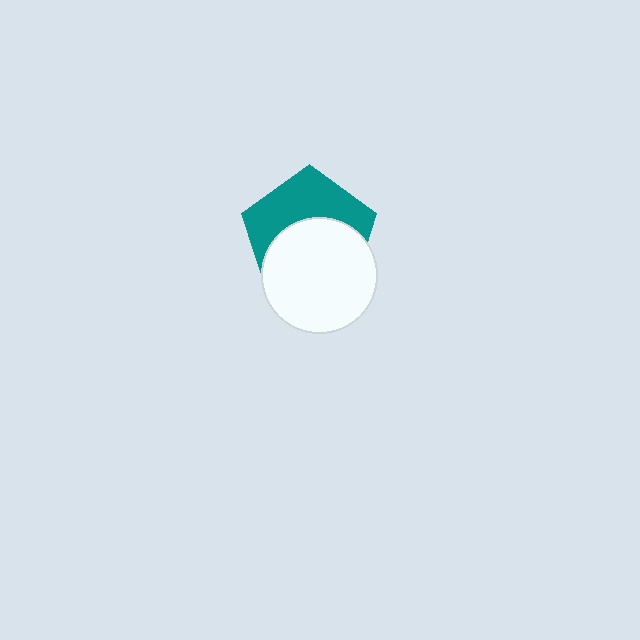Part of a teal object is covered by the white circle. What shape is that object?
It is a pentagon.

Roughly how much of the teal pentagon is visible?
About half of it is visible (roughly 46%).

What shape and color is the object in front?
The object in front is a white circle.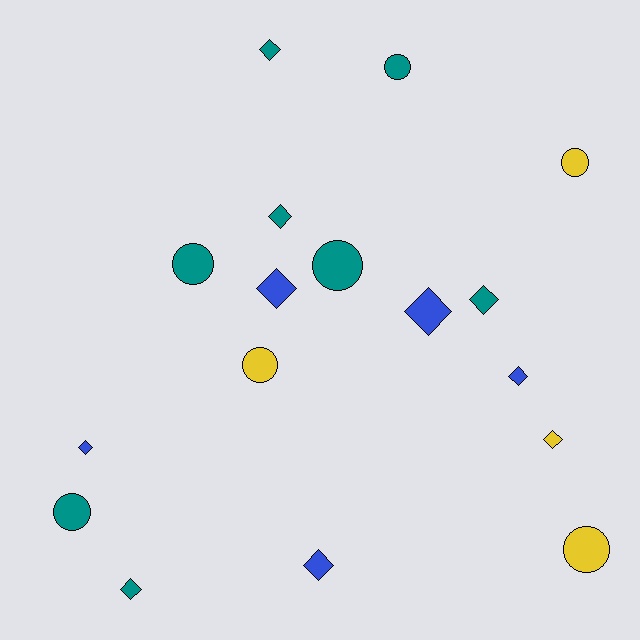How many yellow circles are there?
There are 3 yellow circles.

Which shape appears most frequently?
Diamond, with 10 objects.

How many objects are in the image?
There are 17 objects.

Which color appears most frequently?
Teal, with 8 objects.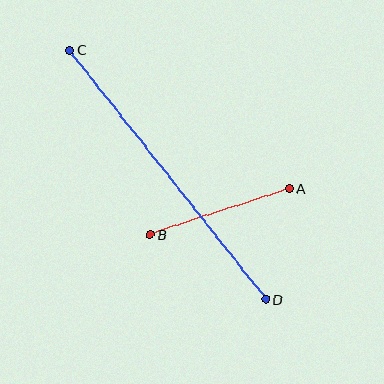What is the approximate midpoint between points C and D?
The midpoint is at approximately (168, 175) pixels.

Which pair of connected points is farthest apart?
Points C and D are farthest apart.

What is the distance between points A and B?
The distance is approximately 146 pixels.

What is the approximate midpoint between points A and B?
The midpoint is at approximately (220, 211) pixels.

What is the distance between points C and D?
The distance is approximately 317 pixels.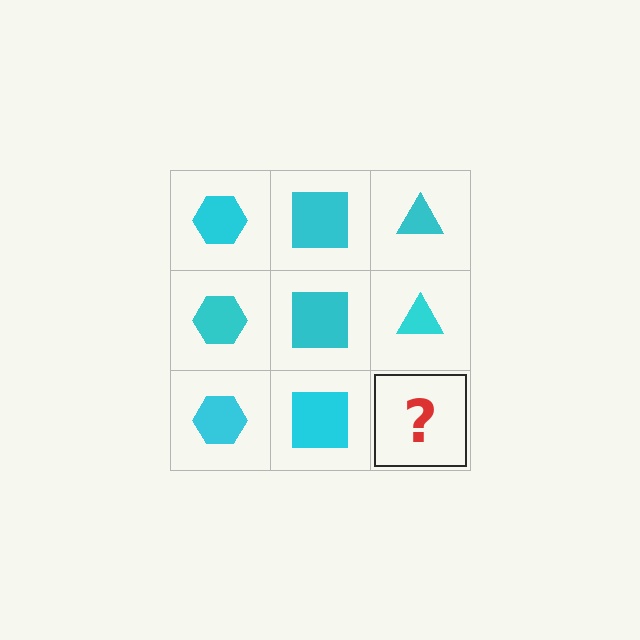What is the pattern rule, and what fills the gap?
The rule is that each column has a consistent shape. The gap should be filled with a cyan triangle.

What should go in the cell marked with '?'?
The missing cell should contain a cyan triangle.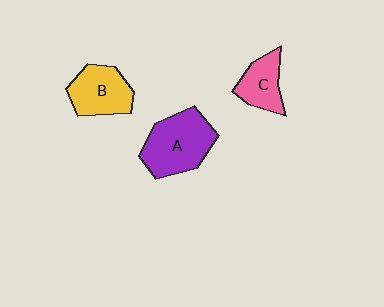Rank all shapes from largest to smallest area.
From largest to smallest: A (purple), B (yellow), C (pink).